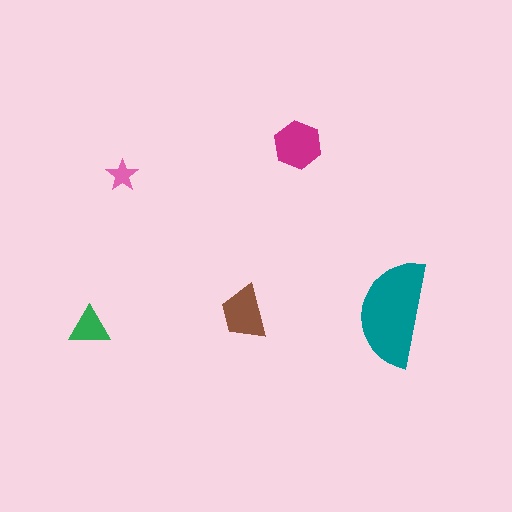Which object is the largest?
The teal semicircle.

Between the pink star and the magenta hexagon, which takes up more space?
The magenta hexagon.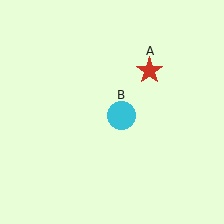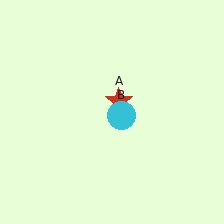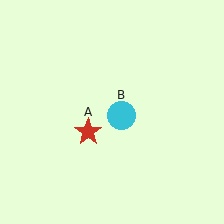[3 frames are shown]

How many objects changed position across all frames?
1 object changed position: red star (object A).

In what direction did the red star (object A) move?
The red star (object A) moved down and to the left.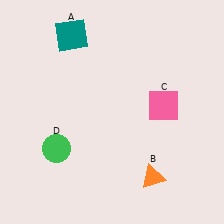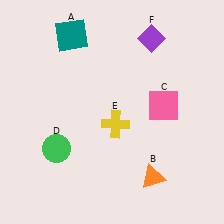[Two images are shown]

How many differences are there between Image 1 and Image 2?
There are 2 differences between the two images.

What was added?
A yellow cross (E), a purple diamond (F) were added in Image 2.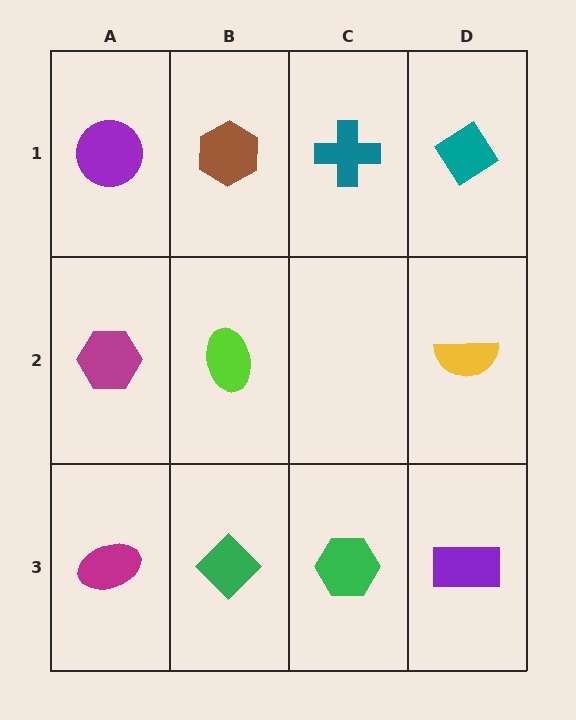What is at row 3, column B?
A green diamond.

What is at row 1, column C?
A teal cross.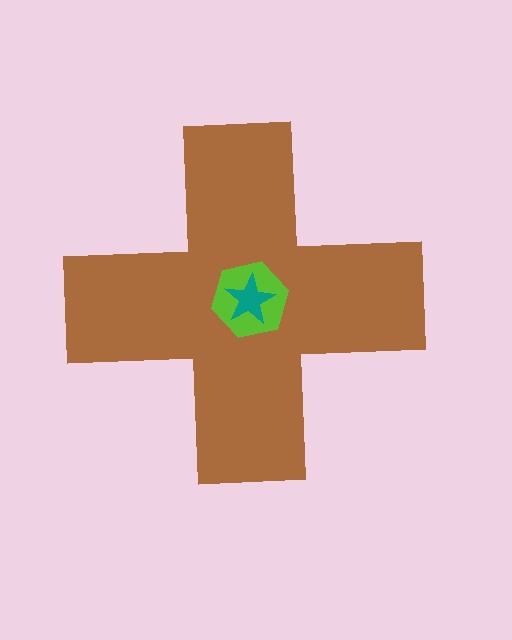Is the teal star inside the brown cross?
Yes.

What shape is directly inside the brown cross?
The lime hexagon.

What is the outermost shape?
The brown cross.